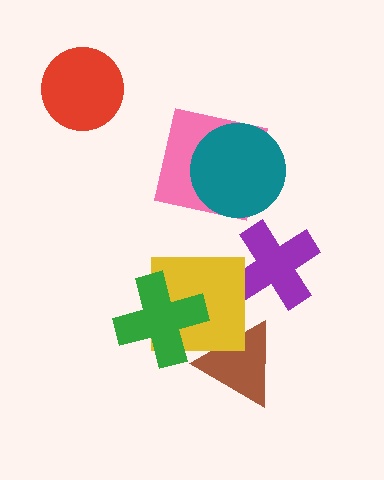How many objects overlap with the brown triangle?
1 object overlaps with the brown triangle.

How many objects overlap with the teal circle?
1 object overlaps with the teal circle.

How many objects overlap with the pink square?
1 object overlaps with the pink square.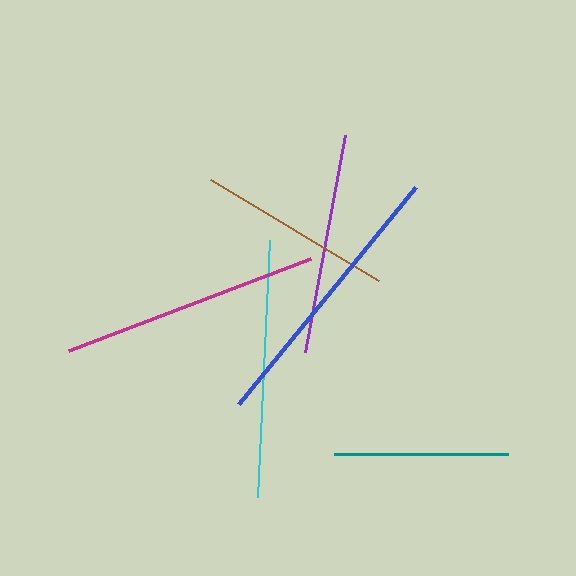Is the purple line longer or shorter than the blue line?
The blue line is longer than the purple line.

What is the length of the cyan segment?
The cyan segment is approximately 257 pixels long.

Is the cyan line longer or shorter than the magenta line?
The magenta line is longer than the cyan line.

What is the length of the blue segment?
The blue segment is approximately 280 pixels long.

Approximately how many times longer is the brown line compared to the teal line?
The brown line is approximately 1.1 times the length of the teal line.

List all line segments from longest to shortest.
From longest to shortest: blue, magenta, cyan, purple, brown, teal.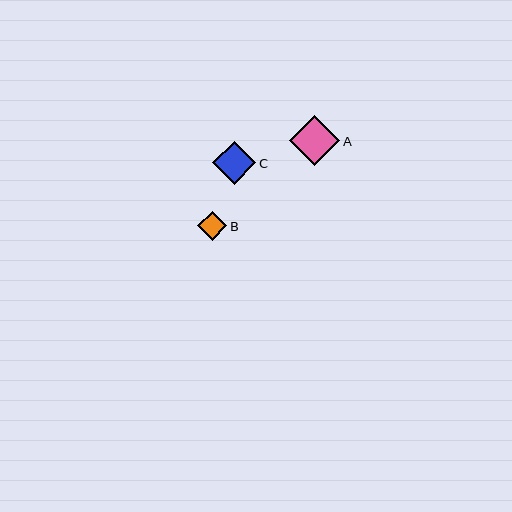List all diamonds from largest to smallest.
From largest to smallest: A, C, B.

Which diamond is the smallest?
Diamond B is the smallest with a size of approximately 29 pixels.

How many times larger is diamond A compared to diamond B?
Diamond A is approximately 1.7 times the size of diamond B.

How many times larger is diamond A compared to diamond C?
Diamond A is approximately 1.2 times the size of diamond C.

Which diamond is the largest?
Diamond A is the largest with a size of approximately 50 pixels.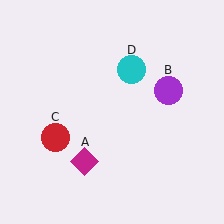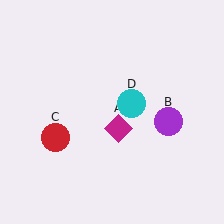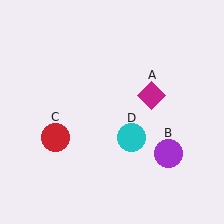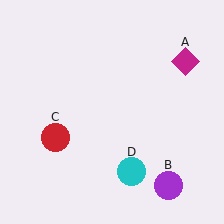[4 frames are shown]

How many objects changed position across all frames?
3 objects changed position: magenta diamond (object A), purple circle (object B), cyan circle (object D).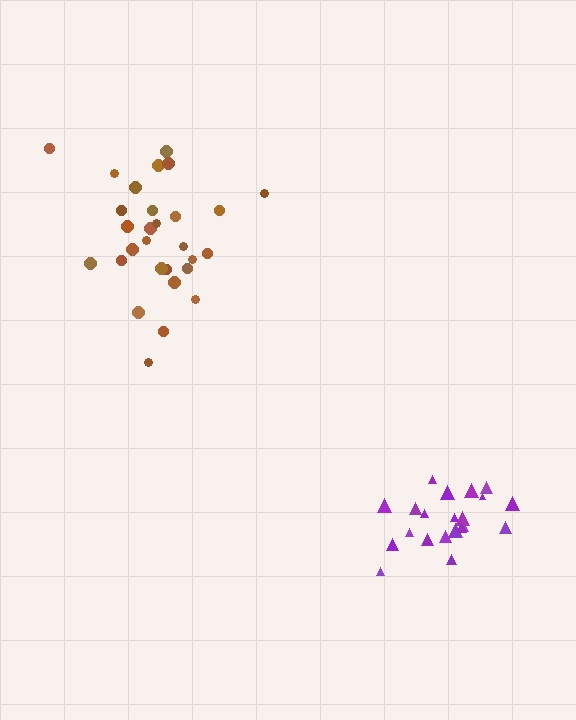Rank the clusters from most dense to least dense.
purple, brown.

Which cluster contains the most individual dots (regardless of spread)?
Brown (29).